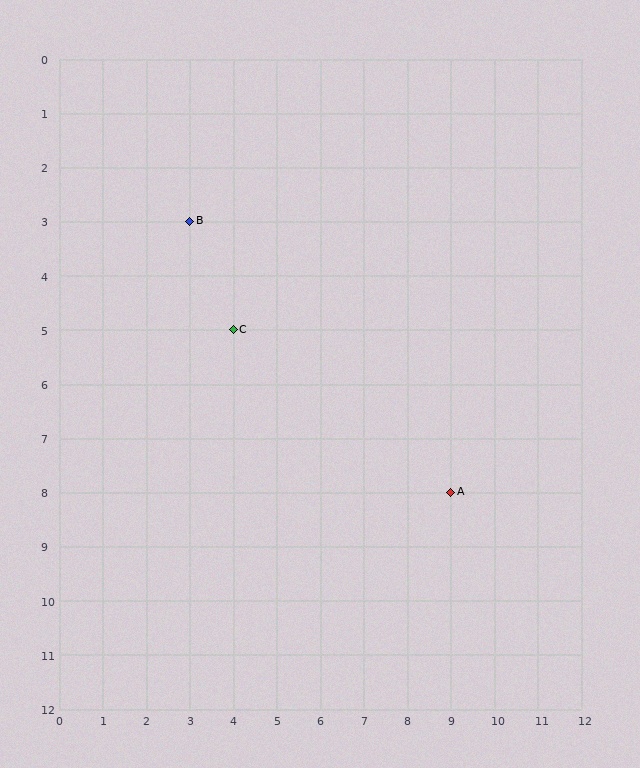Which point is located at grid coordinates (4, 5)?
Point C is at (4, 5).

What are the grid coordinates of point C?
Point C is at grid coordinates (4, 5).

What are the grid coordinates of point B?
Point B is at grid coordinates (3, 3).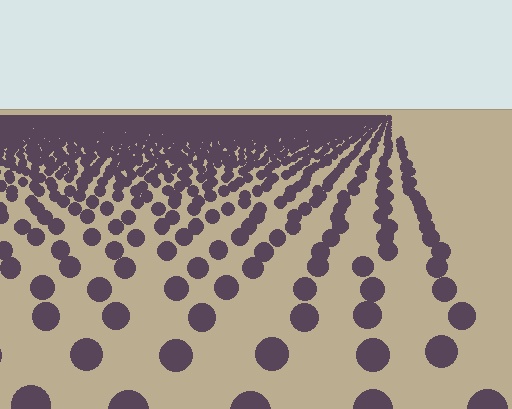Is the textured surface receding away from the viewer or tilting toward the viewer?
The surface is receding away from the viewer. Texture elements get smaller and denser toward the top.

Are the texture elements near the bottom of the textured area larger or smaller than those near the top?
Larger. Near the bottom, elements are closer to the viewer and appear at a bigger on-screen size.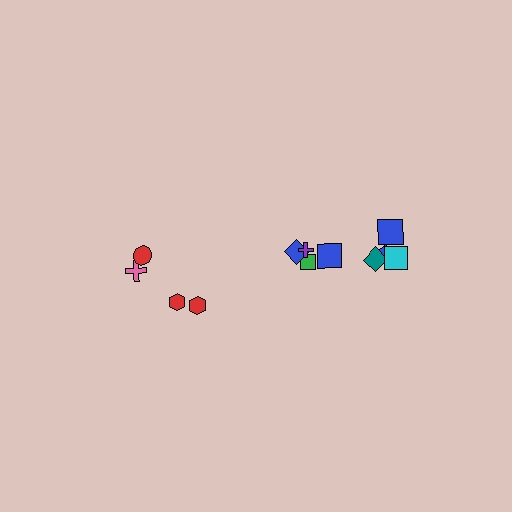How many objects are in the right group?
There are 8 objects.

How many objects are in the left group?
There are 4 objects.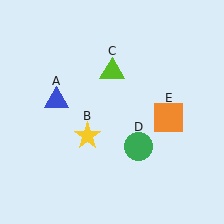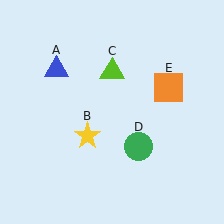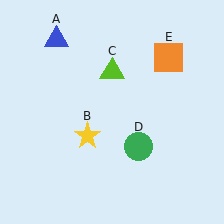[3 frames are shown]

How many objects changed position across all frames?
2 objects changed position: blue triangle (object A), orange square (object E).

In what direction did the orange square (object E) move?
The orange square (object E) moved up.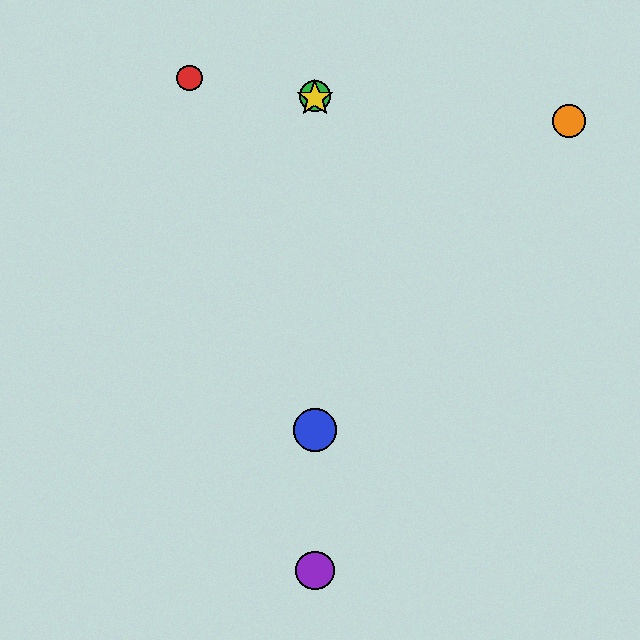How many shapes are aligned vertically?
4 shapes (the blue circle, the green circle, the yellow star, the purple circle) are aligned vertically.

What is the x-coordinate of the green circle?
The green circle is at x≈315.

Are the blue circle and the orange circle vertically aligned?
No, the blue circle is at x≈315 and the orange circle is at x≈569.